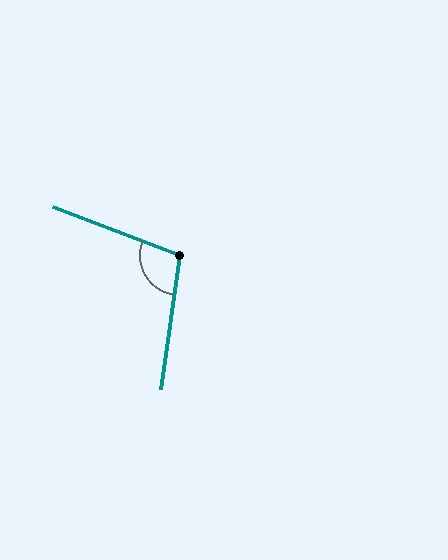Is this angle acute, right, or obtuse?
It is obtuse.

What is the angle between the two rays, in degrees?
Approximately 103 degrees.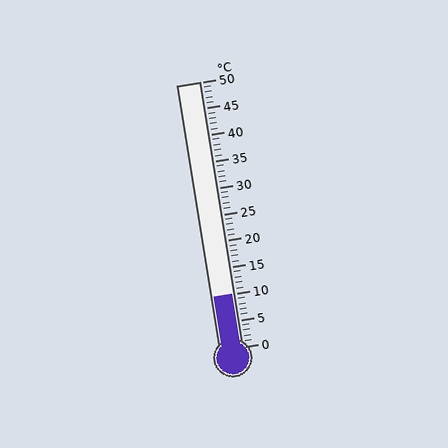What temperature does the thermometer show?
The thermometer shows approximately 10°C.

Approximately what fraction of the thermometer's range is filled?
The thermometer is filled to approximately 20% of its range.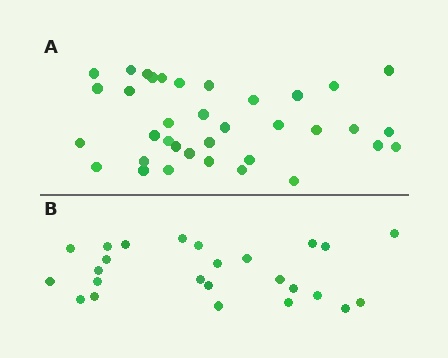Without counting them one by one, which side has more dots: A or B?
Region A (the top region) has more dots.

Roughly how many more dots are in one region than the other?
Region A has roughly 12 or so more dots than region B.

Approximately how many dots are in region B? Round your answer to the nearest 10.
About 20 dots. (The exact count is 25, which rounds to 20.)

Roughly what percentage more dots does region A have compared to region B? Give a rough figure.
About 45% more.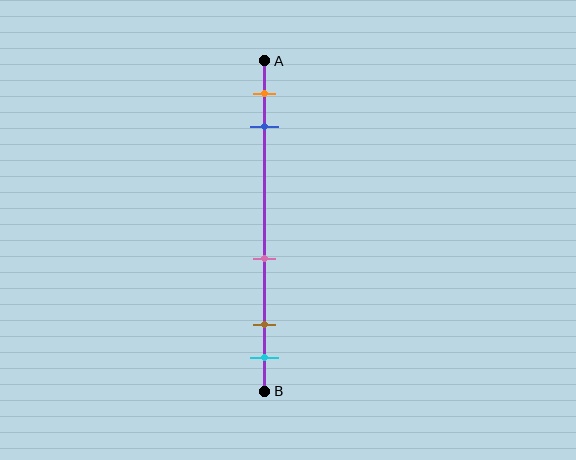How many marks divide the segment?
There are 5 marks dividing the segment.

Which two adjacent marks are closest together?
The brown and cyan marks are the closest adjacent pair.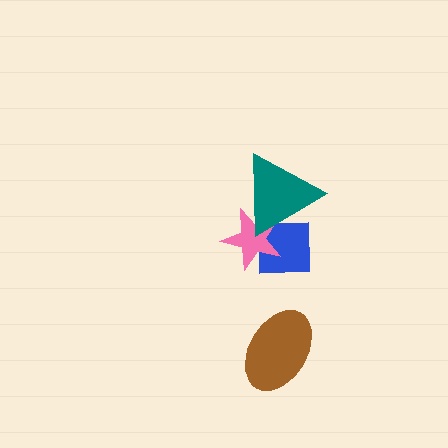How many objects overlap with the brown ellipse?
0 objects overlap with the brown ellipse.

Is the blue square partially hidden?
Yes, it is partially covered by another shape.